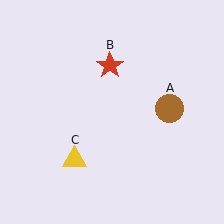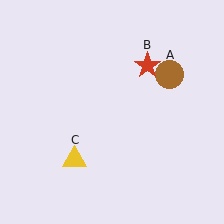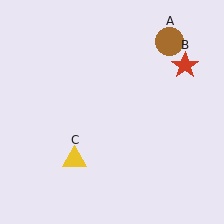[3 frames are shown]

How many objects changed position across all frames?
2 objects changed position: brown circle (object A), red star (object B).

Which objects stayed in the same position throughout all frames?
Yellow triangle (object C) remained stationary.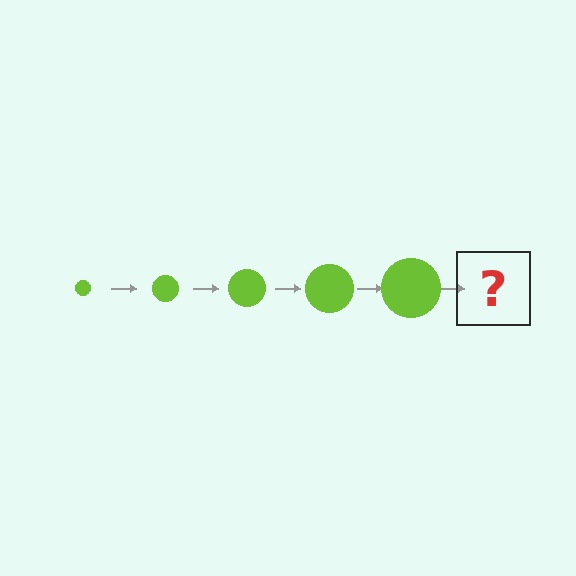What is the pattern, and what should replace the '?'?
The pattern is that the circle gets progressively larger each step. The '?' should be a lime circle, larger than the previous one.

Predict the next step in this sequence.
The next step is a lime circle, larger than the previous one.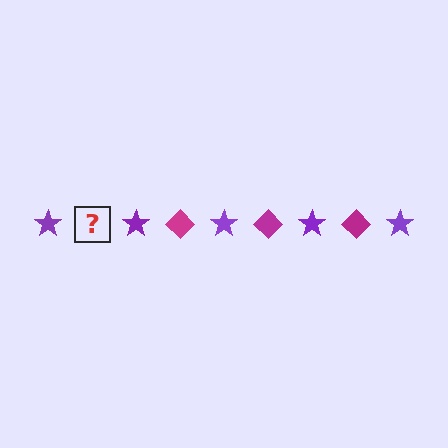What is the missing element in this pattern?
The missing element is a magenta diamond.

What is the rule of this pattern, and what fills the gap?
The rule is that the pattern alternates between purple star and magenta diamond. The gap should be filled with a magenta diamond.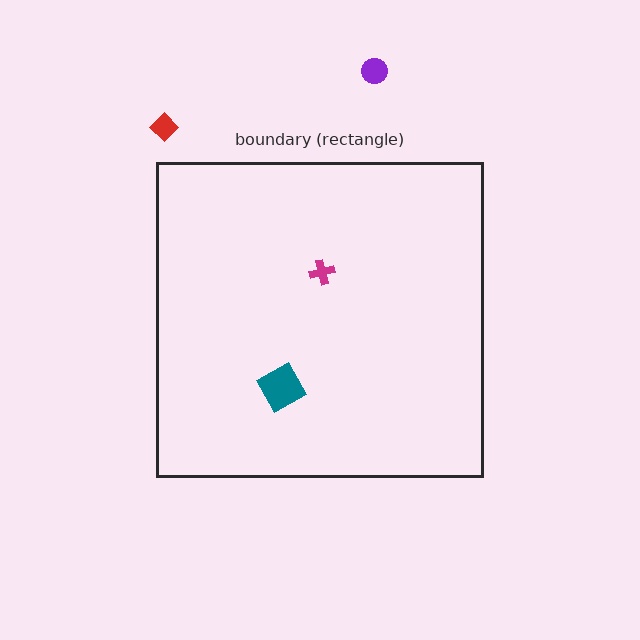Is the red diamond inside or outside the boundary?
Outside.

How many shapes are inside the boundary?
2 inside, 2 outside.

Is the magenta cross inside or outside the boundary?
Inside.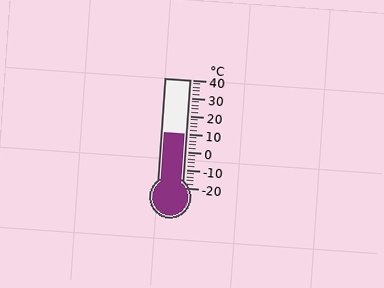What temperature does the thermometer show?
The thermometer shows approximately 10°C.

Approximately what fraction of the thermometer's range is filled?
The thermometer is filled to approximately 50% of its range.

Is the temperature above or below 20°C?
The temperature is below 20°C.